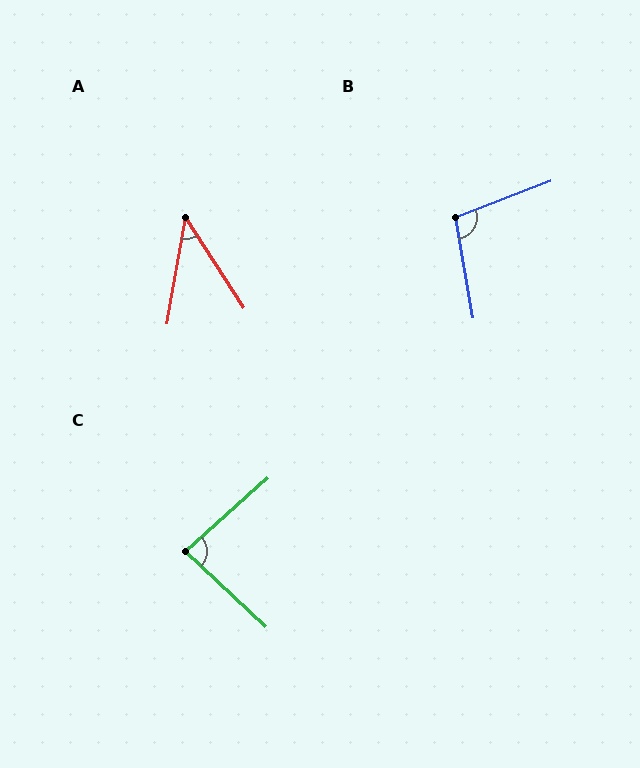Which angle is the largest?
B, at approximately 101 degrees.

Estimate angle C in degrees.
Approximately 85 degrees.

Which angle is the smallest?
A, at approximately 43 degrees.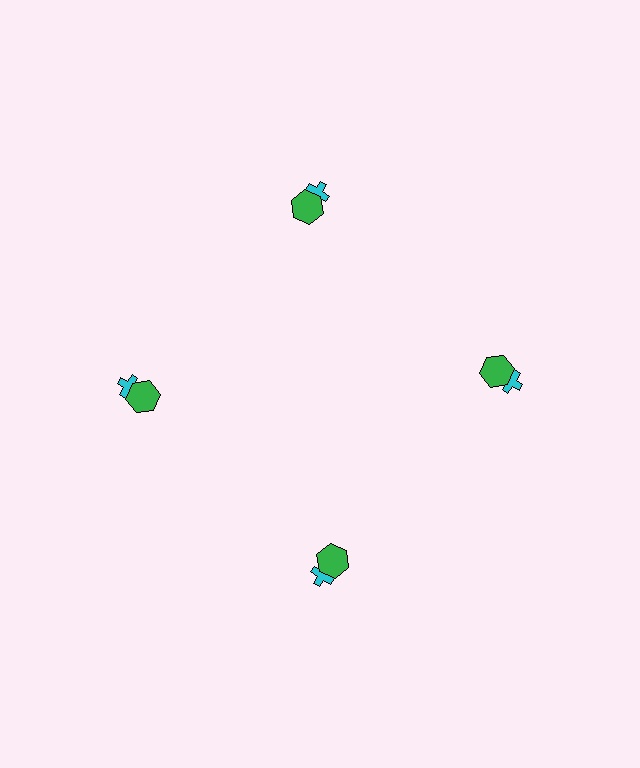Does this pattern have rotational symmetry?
Yes, this pattern has 4-fold rotational symmetry. It looks the same after rotating 90 degrees around the center.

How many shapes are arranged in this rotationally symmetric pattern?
There are 8 shapes, arranged in 4 groups of 2.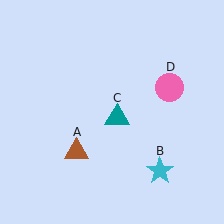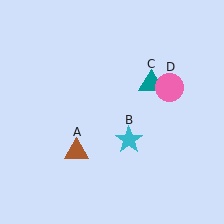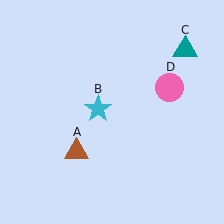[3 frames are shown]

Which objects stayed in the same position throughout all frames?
Brown triangle (object A) and pink circle (object D) remained stationary.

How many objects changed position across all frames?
2 objects changed position: cyan star (object B), teal triangle (object C).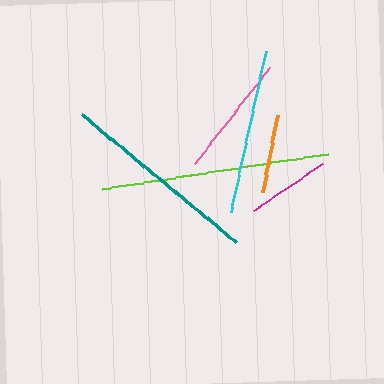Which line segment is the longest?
The lime line is the longest at approximately 228 pixels.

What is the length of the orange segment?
The orange segment is approximately 79 pixels long.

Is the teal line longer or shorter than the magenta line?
The teal line is longer than the magenta line.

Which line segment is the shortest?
The orange line is the shortest at approximately 79 pixels.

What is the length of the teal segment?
The teal segment is approximately 200 pixels long.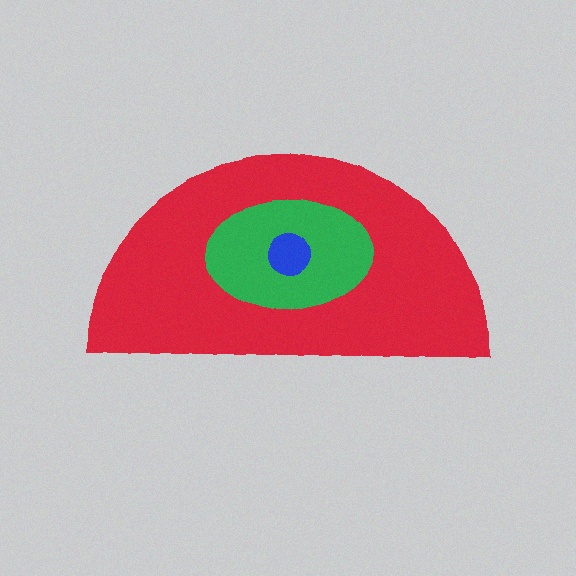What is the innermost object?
The blue circle.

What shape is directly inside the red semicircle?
The green ellipse.